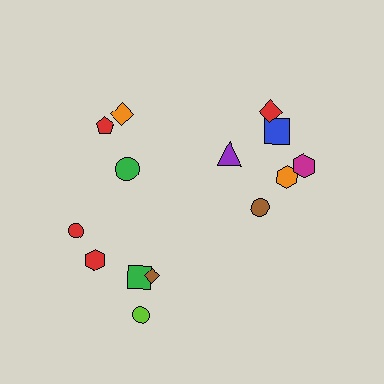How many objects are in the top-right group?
There are 6 objects.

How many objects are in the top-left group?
There are 3 objects.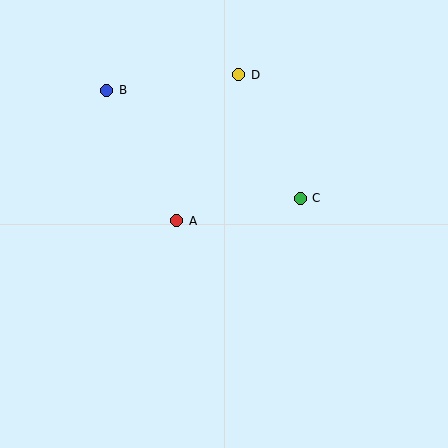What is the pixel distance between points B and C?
The distance between B and C is 222 pixels.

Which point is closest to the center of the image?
Point A at (177, 221) is closest to the center.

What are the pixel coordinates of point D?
Point D is at (239, 75).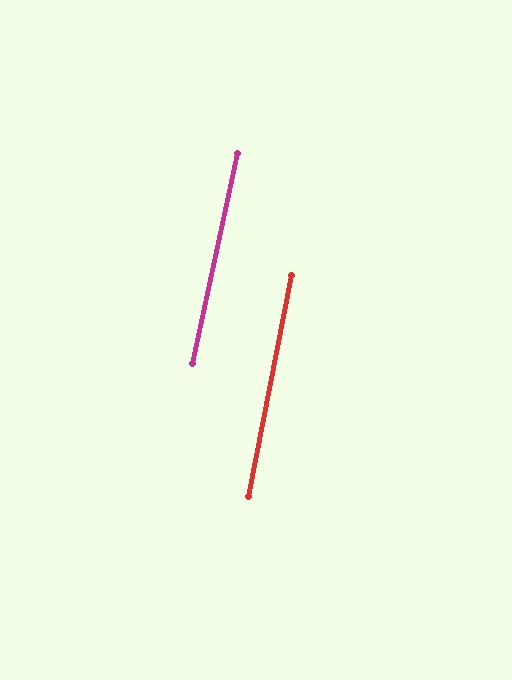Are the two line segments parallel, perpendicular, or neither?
Parallel — their directions differ by only 1.0°.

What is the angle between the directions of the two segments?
Approximately 1 degree.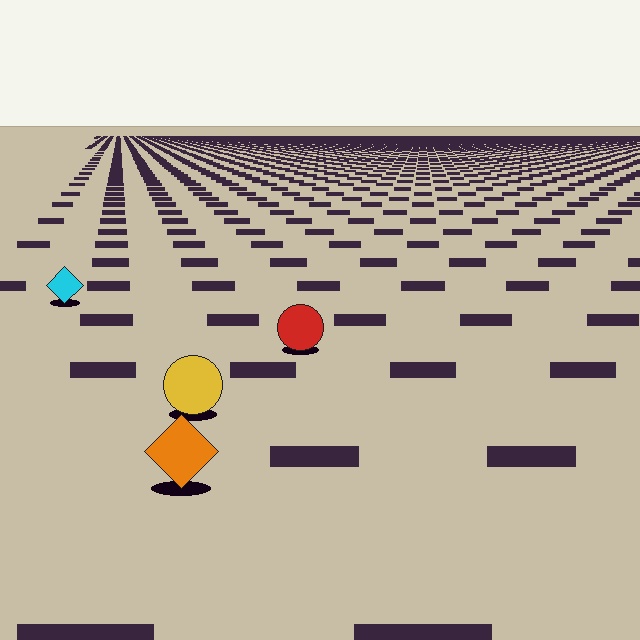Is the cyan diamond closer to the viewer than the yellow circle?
No. The yellow circle is closer — you can tell from the texture gradient: the ground texture is coarser near it.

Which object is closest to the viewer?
The orange diamond is closest. The texture marks near it are larger and more spread out.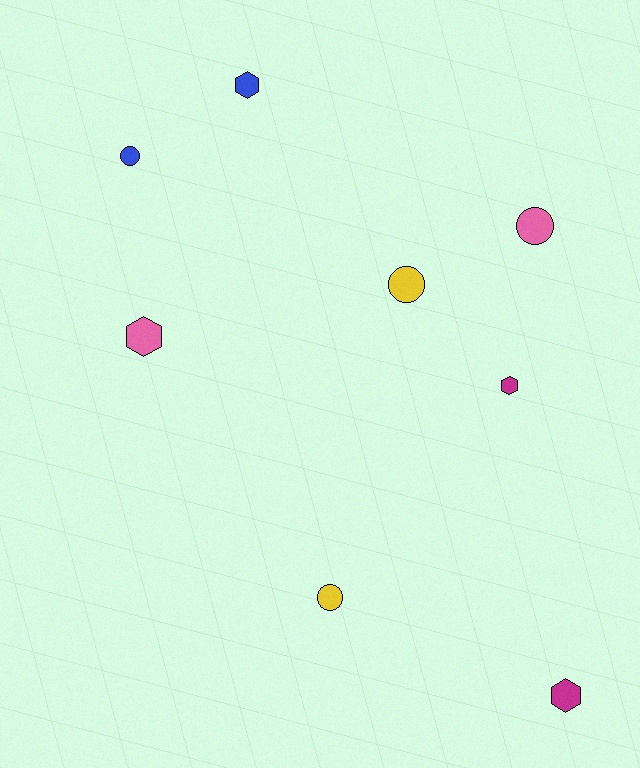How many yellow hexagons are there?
There are no yellow hexagons.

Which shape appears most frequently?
Circle, with 4 objects.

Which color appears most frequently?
Yellow, with 2 objects.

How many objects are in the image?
There are 8 objects.